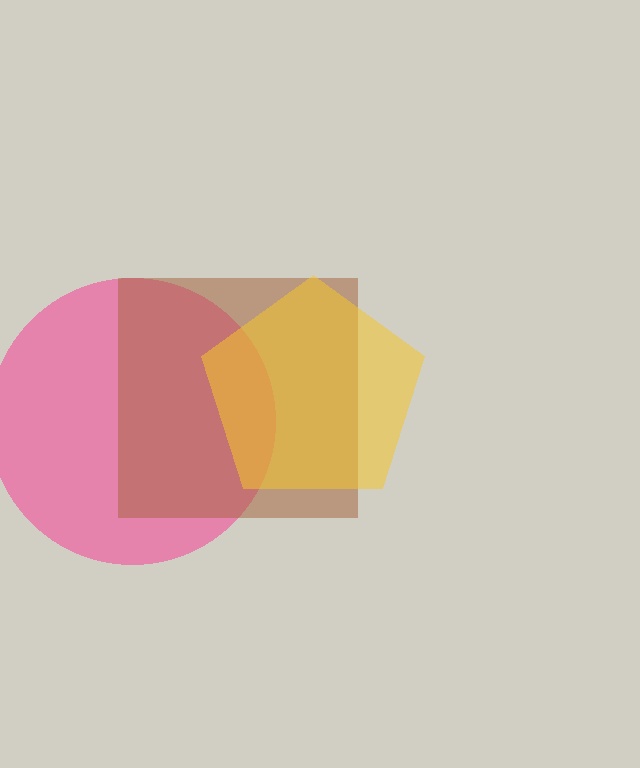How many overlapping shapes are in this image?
There are 3 overlapping shapes in the image.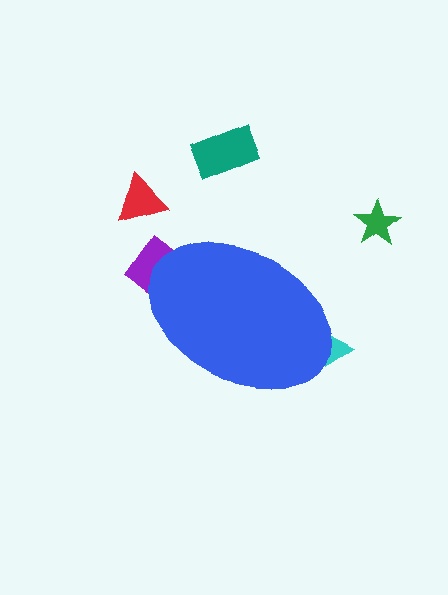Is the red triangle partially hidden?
No, the red triangle is fully visible.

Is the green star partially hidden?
No, the green star is fully visible.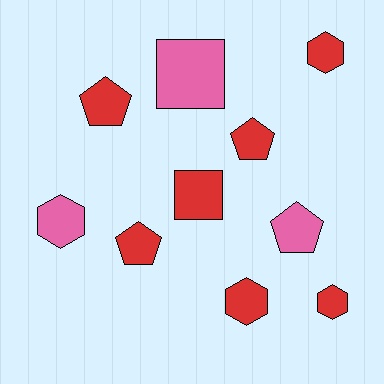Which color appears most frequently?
Red, with 7 objects.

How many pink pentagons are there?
There is 1 pink pentagon.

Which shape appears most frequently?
Hexagon, with 4 objects.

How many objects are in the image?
There are 10 objects.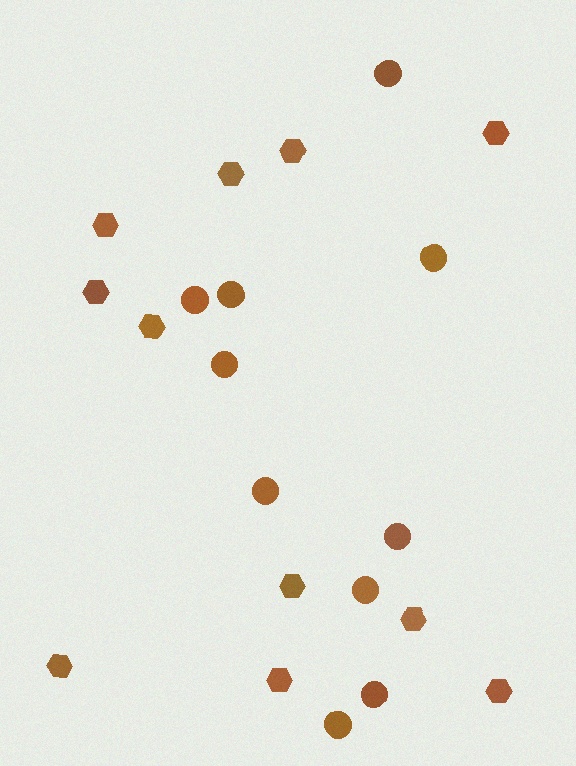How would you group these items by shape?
There are 2 groups: one group of hexagons (11) and one group of circles (10).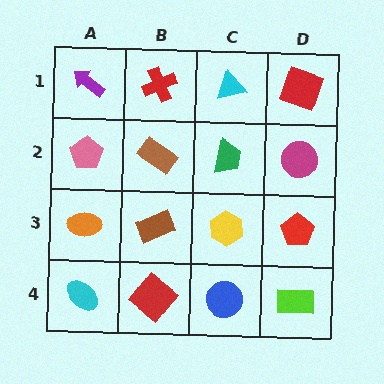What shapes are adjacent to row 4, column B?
A brown rectangle (row 3, column B), a cyan ellipse (row 4, column A), a blue circle (row 4, column C).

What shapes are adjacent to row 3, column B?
A brown rectangle (row 2, column B), a red diamond (row 4, column B), an orange ellipse (row 3, column A), a yellow hexagon (row 3, column C).